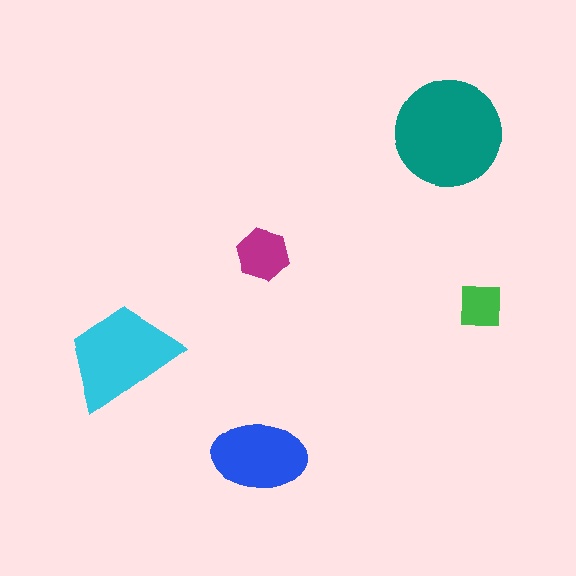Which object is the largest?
The teal circle.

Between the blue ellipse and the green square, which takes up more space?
The blue ellipse.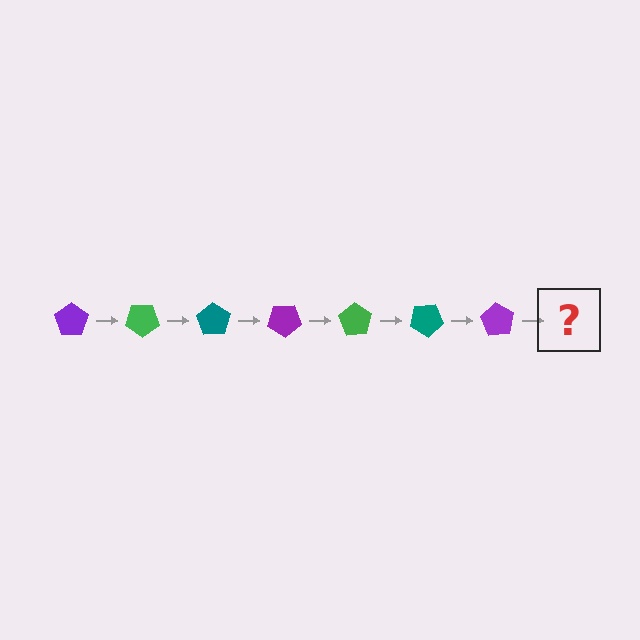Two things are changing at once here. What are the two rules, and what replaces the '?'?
The two rules are that it rotates 35 degrees each step and the color cycles through purple, green, and teal. The '?' should be a green pentagon, rotated 245 degrees from the start.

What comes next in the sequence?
The next element should be a green pentagon, rotated 245 degrees from the start.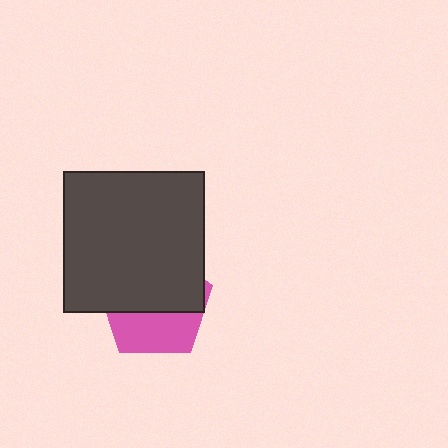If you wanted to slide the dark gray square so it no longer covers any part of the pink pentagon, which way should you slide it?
Slide it up — that is the most direct way to separate the two shapes.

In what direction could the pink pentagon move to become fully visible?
The pink pentagon could move down. That would shift it out from behind the dark gray square entirely.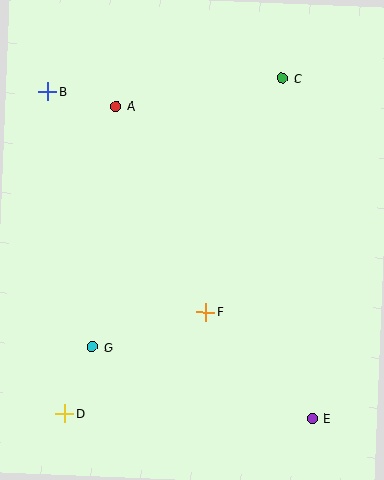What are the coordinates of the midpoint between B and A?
The midpoint between B and A is at (82, 99).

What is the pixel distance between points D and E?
The distance between D and E is 248 pixels.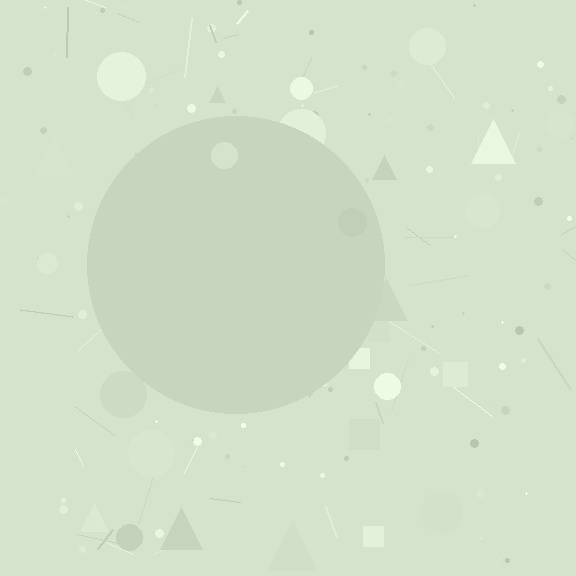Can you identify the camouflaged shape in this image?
The camouflaged shape is a circle.